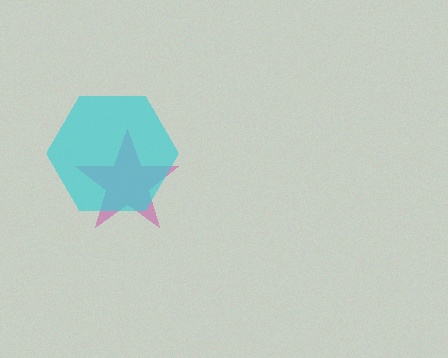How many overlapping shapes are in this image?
There are 2 overlapping shapes in the image.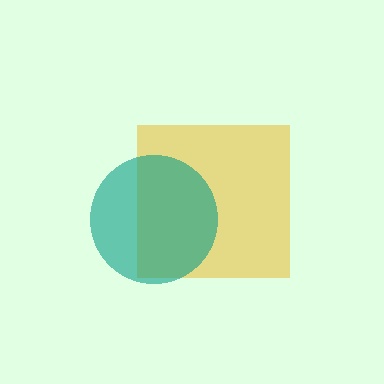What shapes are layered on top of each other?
The layered shapes are: a yellow square, a teal circle.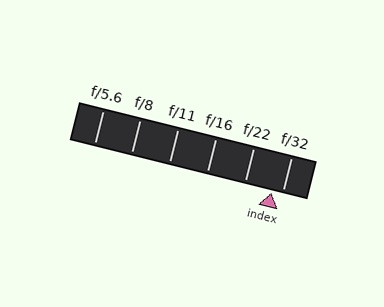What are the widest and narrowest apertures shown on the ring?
The widest aperture shown is f/5.6 and the narrowest is f/32.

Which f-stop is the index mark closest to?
The index mark is closest to f/32.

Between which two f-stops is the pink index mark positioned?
The index mark is between f/22 and f/32.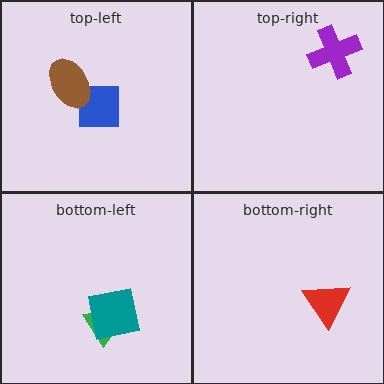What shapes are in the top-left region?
The blue square, the brown ellipse.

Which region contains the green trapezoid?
The bottom-left region.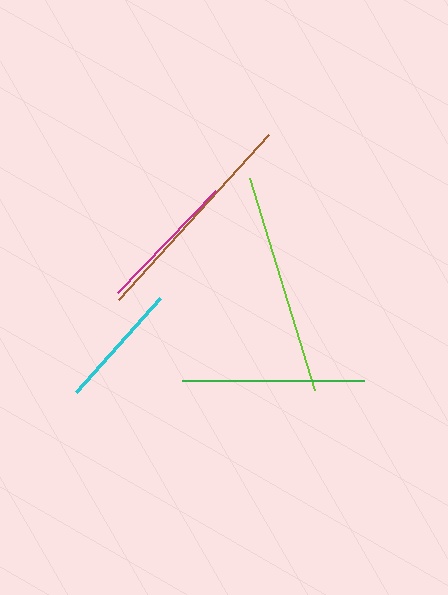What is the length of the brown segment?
The brown segment is approximately 223 pixels long.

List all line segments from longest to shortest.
From longest to shortest: brown, lime, green, magenta, cyan.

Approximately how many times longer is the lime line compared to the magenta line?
The lime line is approximately 1.6 times the length of the magenta line.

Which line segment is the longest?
The brown line is the longest at approximately 223 pixels.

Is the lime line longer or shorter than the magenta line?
The lime line is longer than the magenta line.